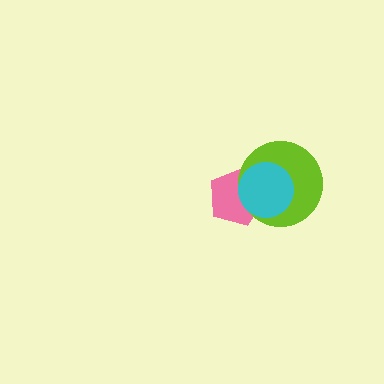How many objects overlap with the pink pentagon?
2 objects overlap with the pink pentagon.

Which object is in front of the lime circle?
The cyan circle is in front of the lime circle.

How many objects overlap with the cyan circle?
2 objects overlap with the cyan circle.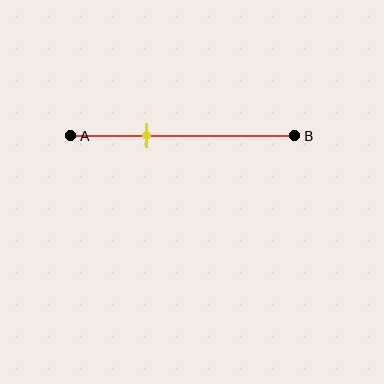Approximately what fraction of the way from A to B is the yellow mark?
The yellow mark is approximately 35% of the way from A to B.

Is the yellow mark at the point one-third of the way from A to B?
Yes, the mark is approximately at the one-third point.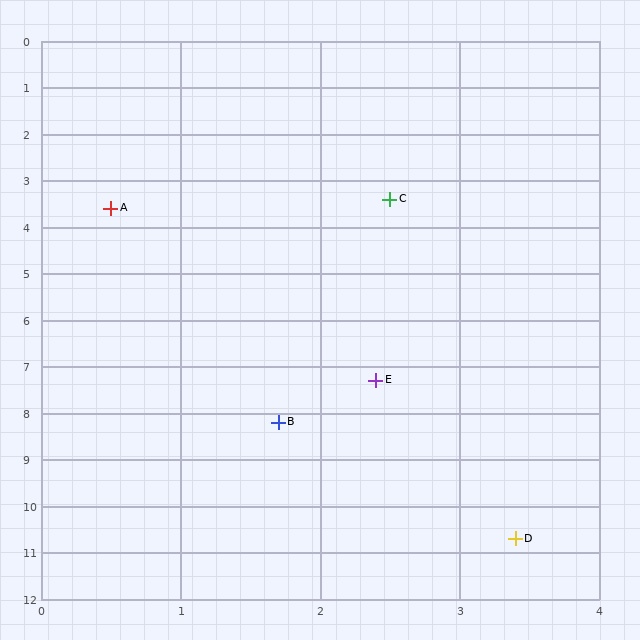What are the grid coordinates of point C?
Point C is at approximately (2.5, 3.4).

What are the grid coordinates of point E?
Point E is at approximately (2.4, 7.3).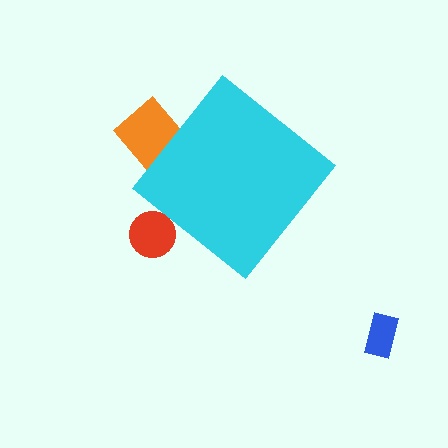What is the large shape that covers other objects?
A cyan diamond.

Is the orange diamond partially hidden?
Yes, the orange diamond is partially hidden behind the cyan diamond.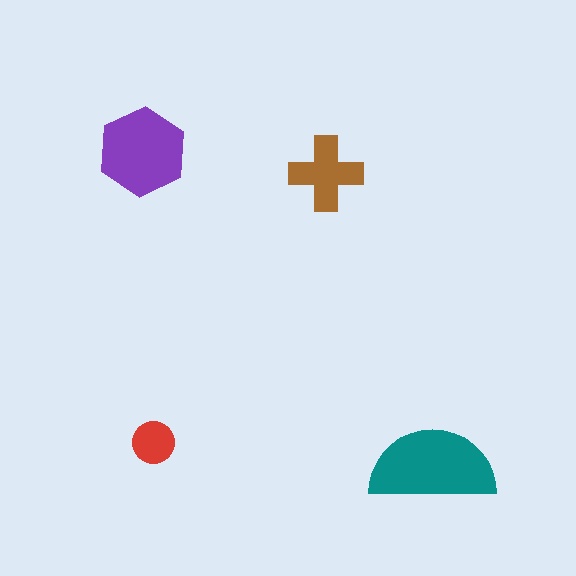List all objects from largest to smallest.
The teal semicircle, the purple hexagon, the brown cross, the red circle.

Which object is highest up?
The purple hexagon is topmost.